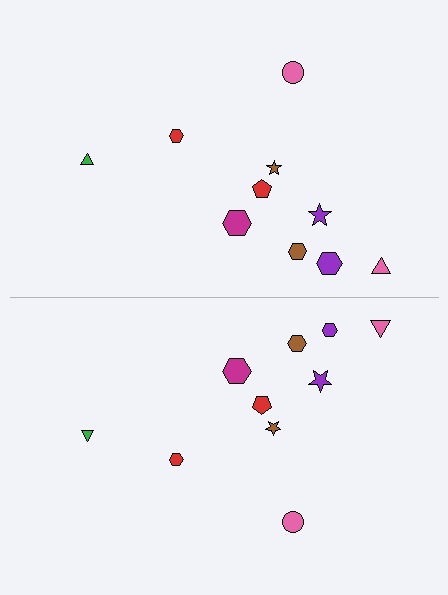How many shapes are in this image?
There are 20 shapes in this image.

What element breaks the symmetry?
The purple hexagon on the bottom side has a different size than its mirror counterpart.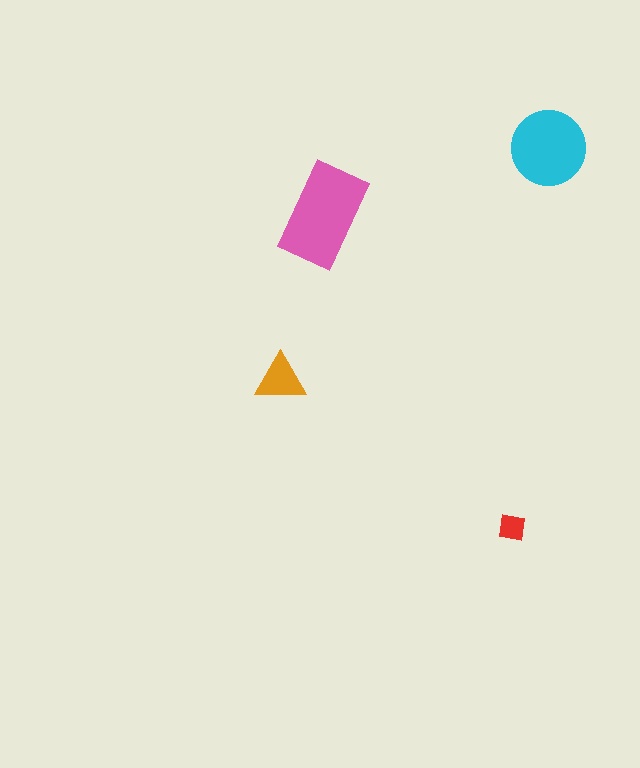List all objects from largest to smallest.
The pink rectangle, the cyan circle, the orange triangle, the red square.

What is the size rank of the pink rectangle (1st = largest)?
1st.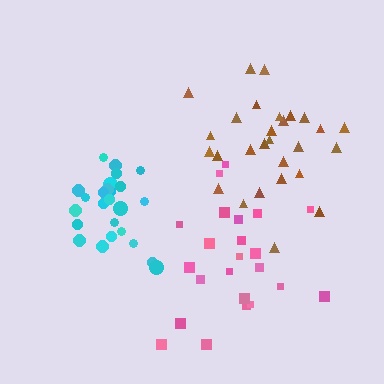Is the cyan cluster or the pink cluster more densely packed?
Cyan.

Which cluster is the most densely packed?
Cyan.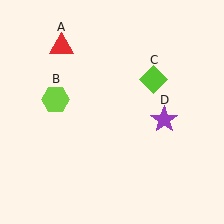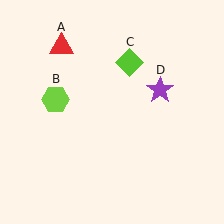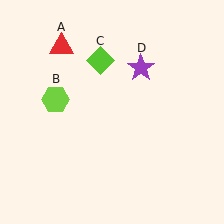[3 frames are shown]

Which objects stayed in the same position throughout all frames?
Red triangle (object A) and lime hexagon (object B) remained stationary.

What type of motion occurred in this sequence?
The lime diamond (object C), purple star (object D) rotated counterclockwise around the center of the scene.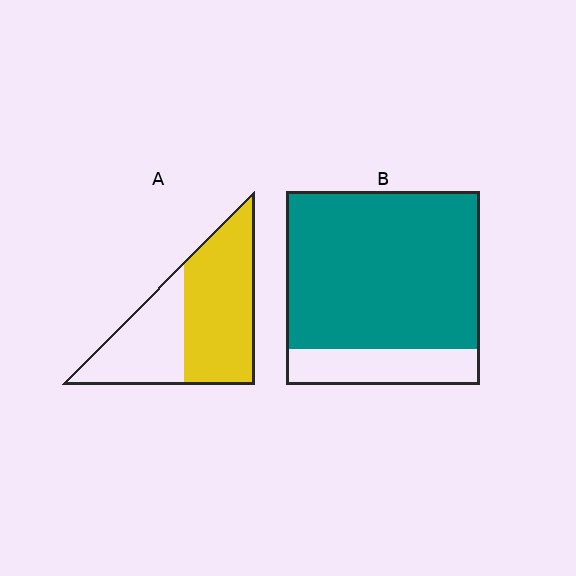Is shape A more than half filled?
Yes.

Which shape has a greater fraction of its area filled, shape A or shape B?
Shape B.